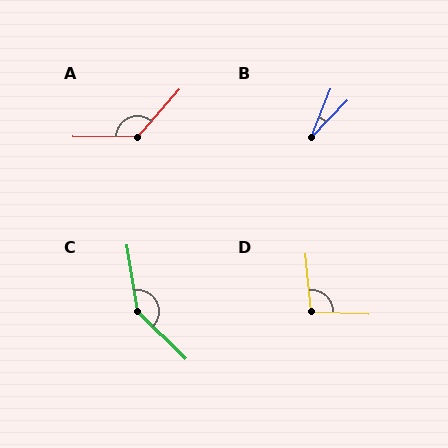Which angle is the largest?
C, at approximately 144 degrees.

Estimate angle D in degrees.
Approximately 98 degrees.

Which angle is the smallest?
B, at approximately 21 degrees.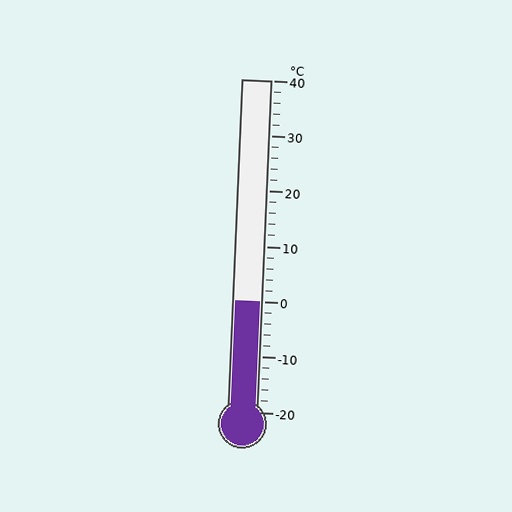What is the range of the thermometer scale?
The thermometer scale ranges from -20°C to 40°C.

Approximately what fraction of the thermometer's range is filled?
The thermometer is filled to approximately 35% of its range.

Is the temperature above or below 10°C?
The temperature is below 10°C.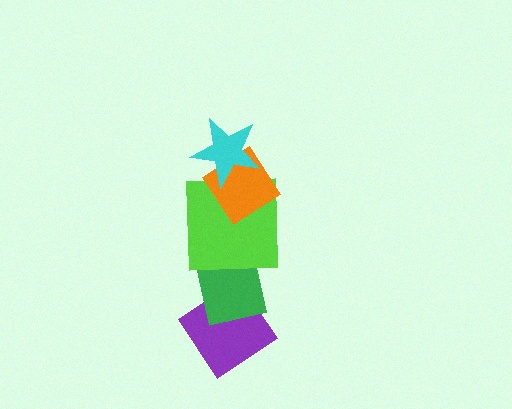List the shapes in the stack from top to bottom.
From top to bottom: the cyan star, the orange diamond, the lime square, the green rectangle, the purple diamond.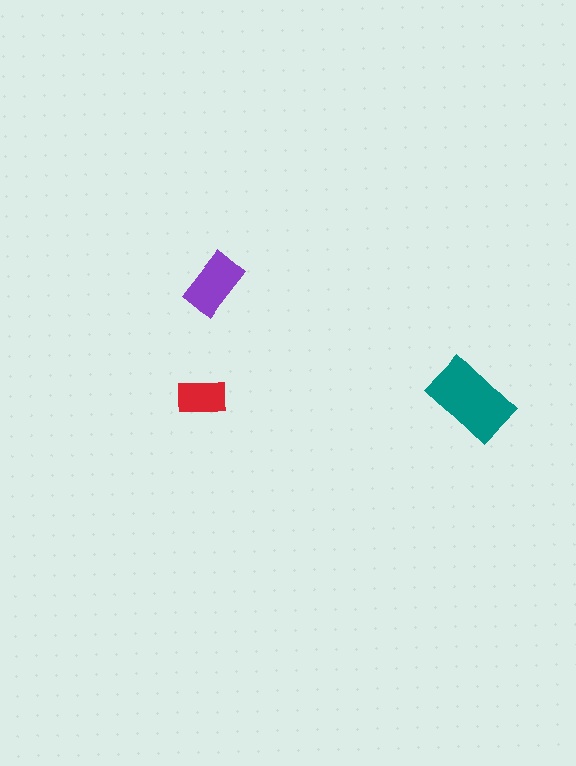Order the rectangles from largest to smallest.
the teal one, the purple one, the red one.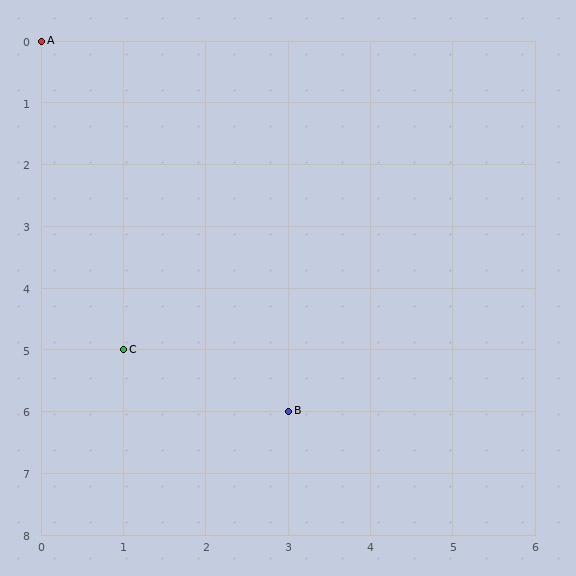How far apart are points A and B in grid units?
Points A and B are 3 columns and 6 rows apart (about 6.7 grid units diagonally).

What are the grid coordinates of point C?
Point C is at grid coordinates (1, 5).